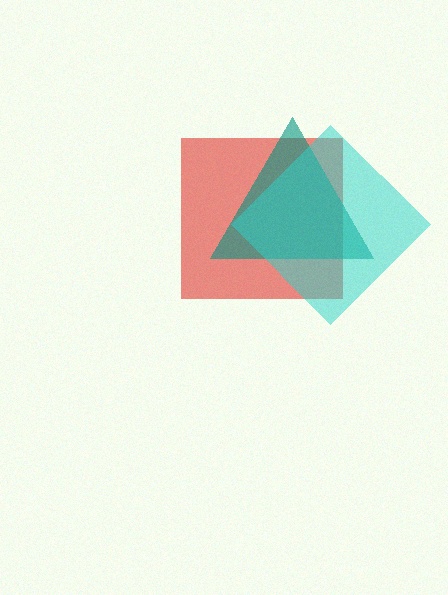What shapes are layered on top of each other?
The layered shapes are: a red square, a teal triangle, a cyan diamond.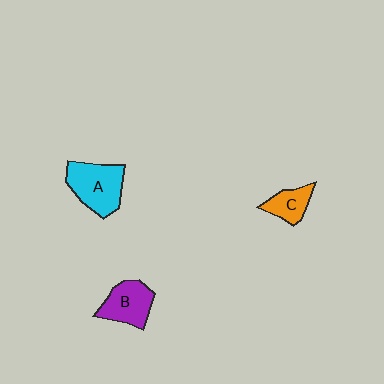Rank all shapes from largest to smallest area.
From largest to smallest: A (cyan), B (purple), C (orange).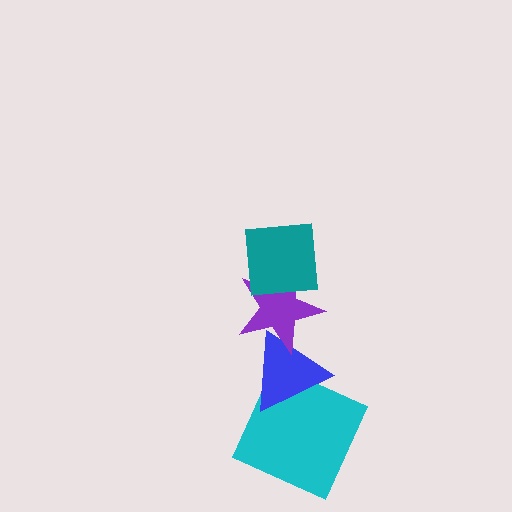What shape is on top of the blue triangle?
The purple star is on top of the blue triangle.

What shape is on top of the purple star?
The teal square is on top of the purple star.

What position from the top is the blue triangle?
The blue triangle is 3rd from the top.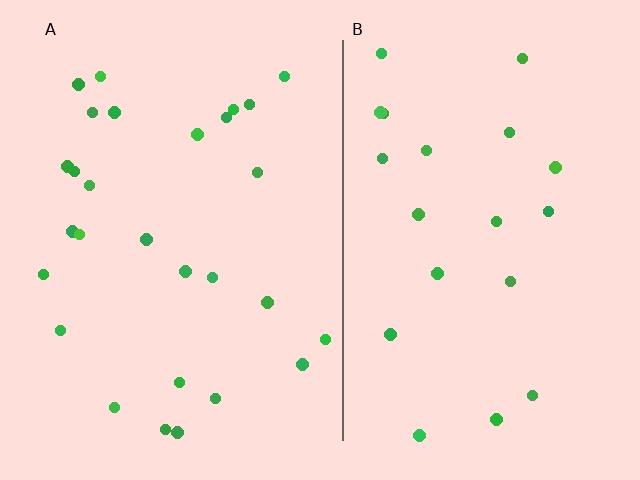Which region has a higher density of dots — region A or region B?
A (the left).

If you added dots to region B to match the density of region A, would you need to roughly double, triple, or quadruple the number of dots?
Approximately double.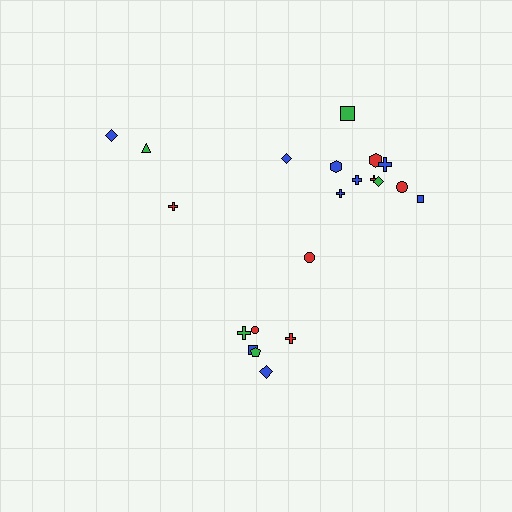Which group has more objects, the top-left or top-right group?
The top-right group.